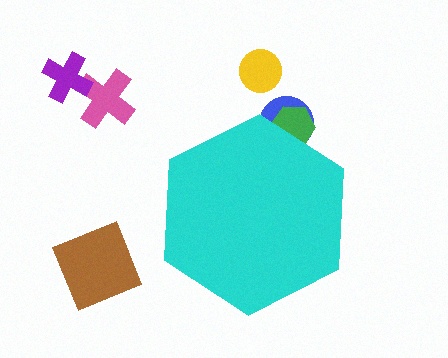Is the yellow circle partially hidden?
No, the yellow circle is fully visible.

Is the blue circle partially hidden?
Yes, the blue circle is partially hidden behind the cyan hexagon.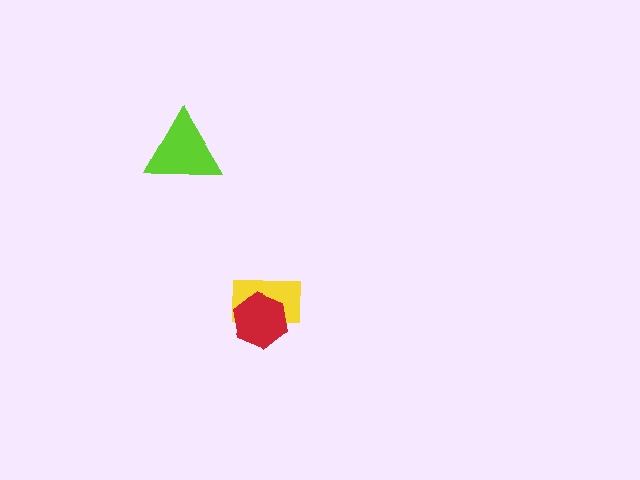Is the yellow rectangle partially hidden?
Yes, it is partially covered by another shape.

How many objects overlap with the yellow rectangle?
1 object overlaps with the yellow rectangle.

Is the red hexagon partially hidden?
No, no other shape covers it.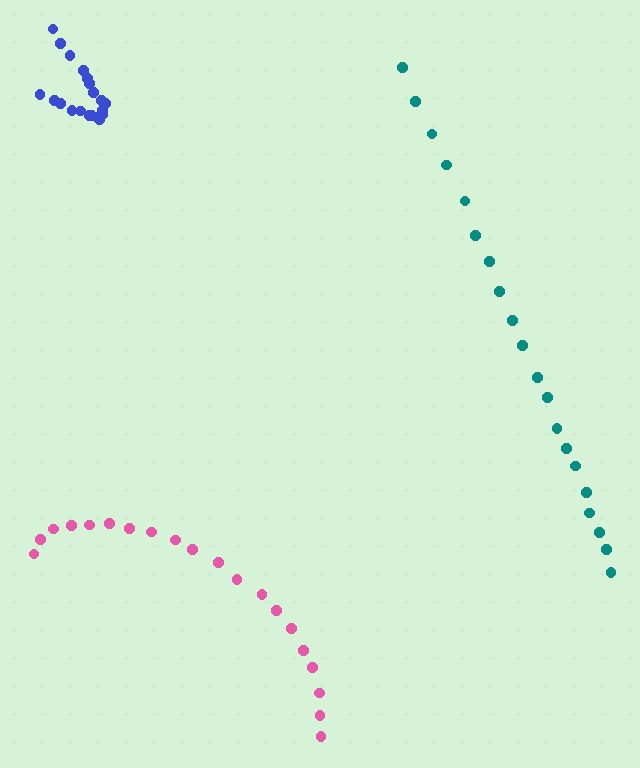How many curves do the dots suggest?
There are 3 distinct paths.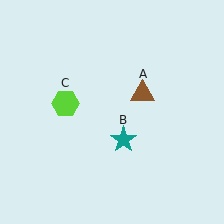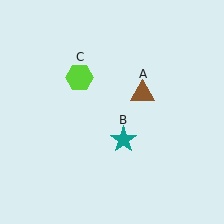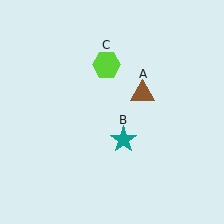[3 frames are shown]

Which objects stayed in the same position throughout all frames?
Brown triangle (object A) and teal star (object B) remained stationary.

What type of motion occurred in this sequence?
The lime hexagon (object C) rotated clockwise around the center of the scene.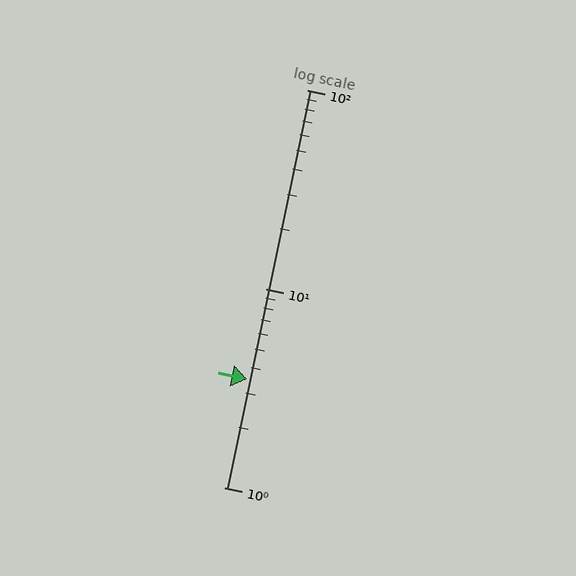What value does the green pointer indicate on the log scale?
The pointer indicates approximately 3.5.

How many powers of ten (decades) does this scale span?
The scale spans 2 decades, from 1 to 100.